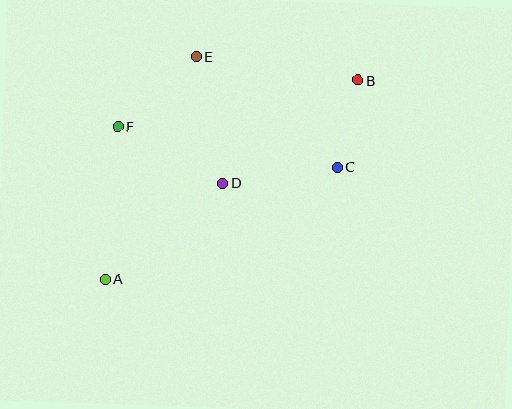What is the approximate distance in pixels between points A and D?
The distance between A and D is approximately 151 pixels.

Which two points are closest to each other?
Points B and C are closest to each other.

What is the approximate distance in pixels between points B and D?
The distance between B and D is approximately 171 pixels.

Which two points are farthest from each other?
Points A and B are farthest from each other.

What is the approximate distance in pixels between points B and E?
The distance between B and E is approximately 163 pixels.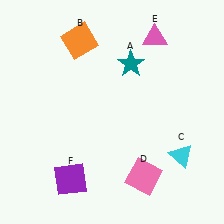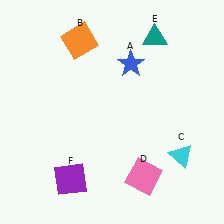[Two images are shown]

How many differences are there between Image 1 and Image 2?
There are 2 differences between the two images.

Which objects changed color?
A changed from teal to blue. E changed from pink to teal.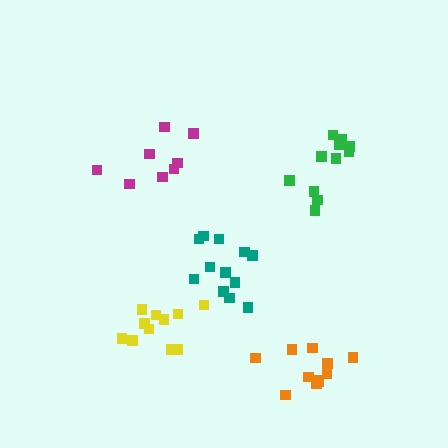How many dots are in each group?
Group 1: 12 dots, Group 2: 11 dots, Group 3: 8 dots, Group 4: 11 dots, Group 5: 11 dots (53 total).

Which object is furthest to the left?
The magenta cluster is leftmost.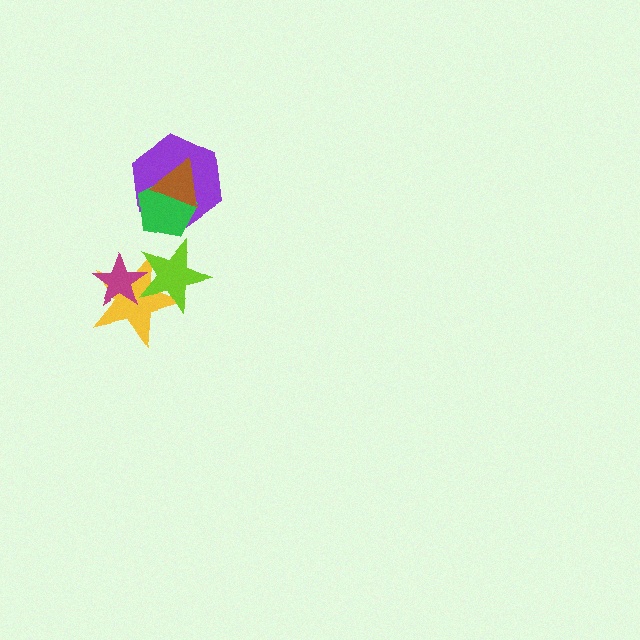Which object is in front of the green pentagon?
The brown triangle is in front of the green pentagon.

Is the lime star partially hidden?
Yes, it is partially covered by another shape.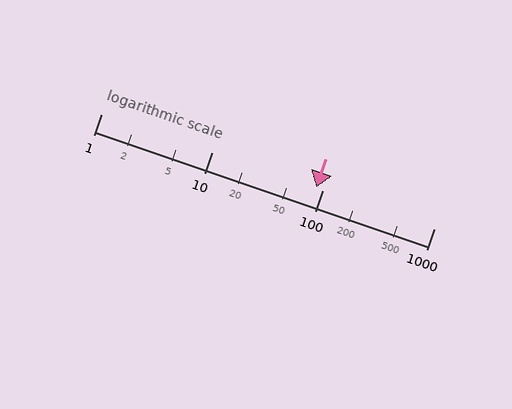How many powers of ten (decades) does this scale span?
The scale spans 3 decades, from 1 to 1000.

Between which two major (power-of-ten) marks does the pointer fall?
The pointer is between 10 and 100.